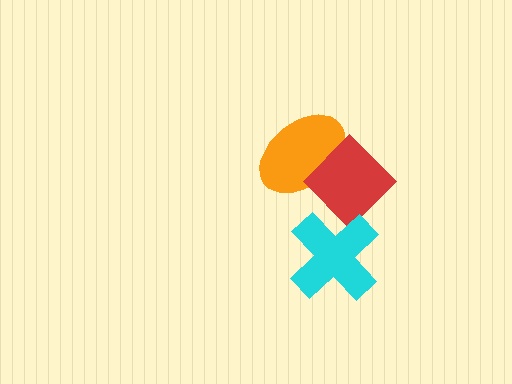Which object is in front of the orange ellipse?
The red diamond is in front of the orange ellipse.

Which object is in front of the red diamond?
The cyan cross is in front of the red diamond.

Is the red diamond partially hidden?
Yes, it is partially covered by another shape.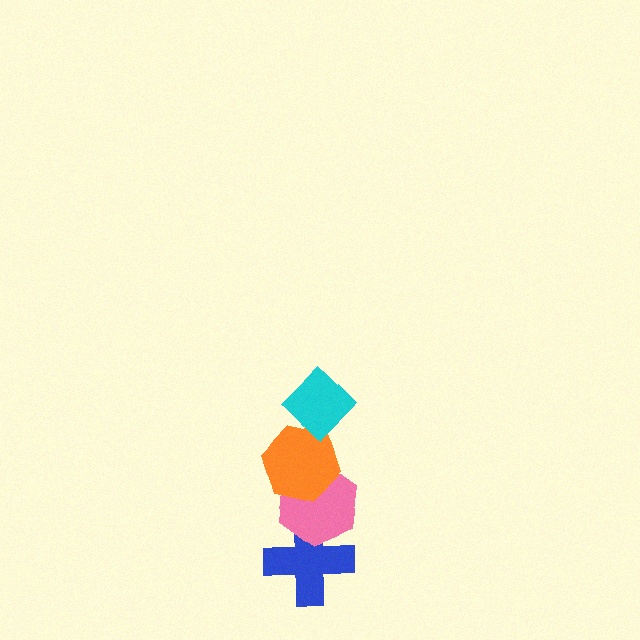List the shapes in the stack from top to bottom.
From top to bottom: the cyan diamond, the orange hexagon, the pink hexagon, the blue cross.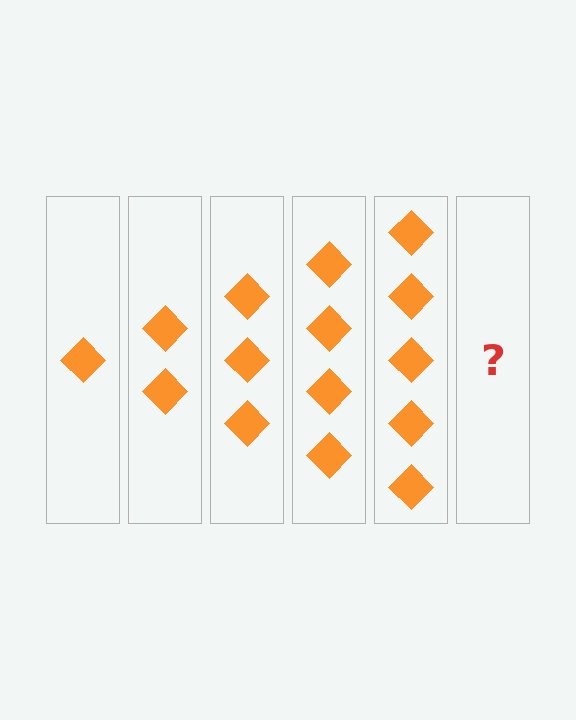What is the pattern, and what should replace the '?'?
The pattern is that each step adds one more diamond. The '?' should be 6 diamonds.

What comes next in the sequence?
The next element should be 6 diamonds.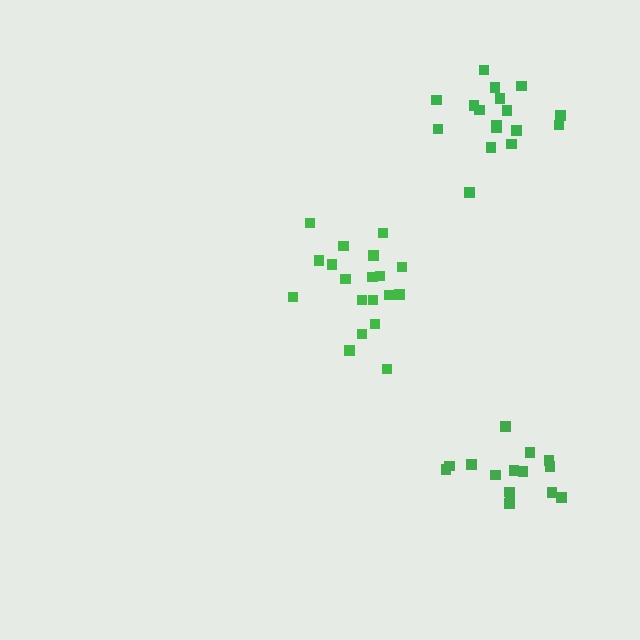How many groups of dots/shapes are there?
There are 3 groups.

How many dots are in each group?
Group 1: 19 dots, Group 2: 15 dots, Group 3: 17 dots (51 total).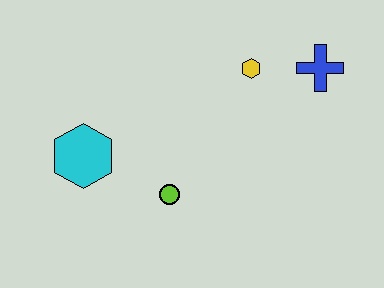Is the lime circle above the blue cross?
No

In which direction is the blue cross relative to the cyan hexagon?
The blue cross is to the right of the cyan hexagon.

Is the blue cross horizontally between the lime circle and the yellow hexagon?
No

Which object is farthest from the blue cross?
The cyan hexagon is farthest from the blue cross.